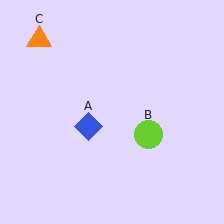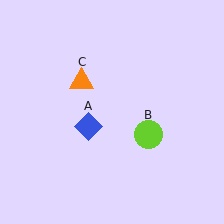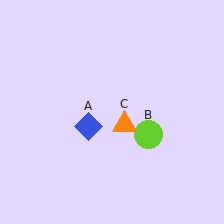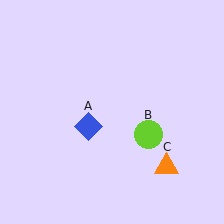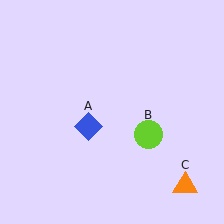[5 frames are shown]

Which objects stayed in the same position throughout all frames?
Blue diamond (object A) and lime circle (object B) remained stationary.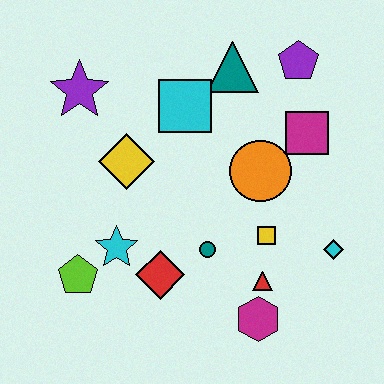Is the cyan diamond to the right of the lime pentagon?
Yes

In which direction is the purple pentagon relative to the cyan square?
The purple pentagon is to the right of the cyan square.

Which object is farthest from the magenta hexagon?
The purple star is farthest from the magenta hexagon.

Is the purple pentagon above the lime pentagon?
Yes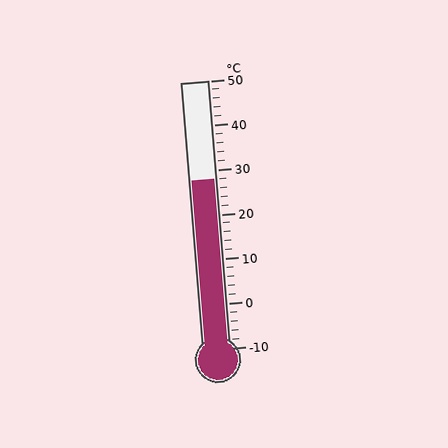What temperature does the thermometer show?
The thermometer shows approximately 28°C.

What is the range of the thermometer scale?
The thermometer scale ranges from -10°C to 50°C.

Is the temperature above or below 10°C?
The temperature is above 10°C.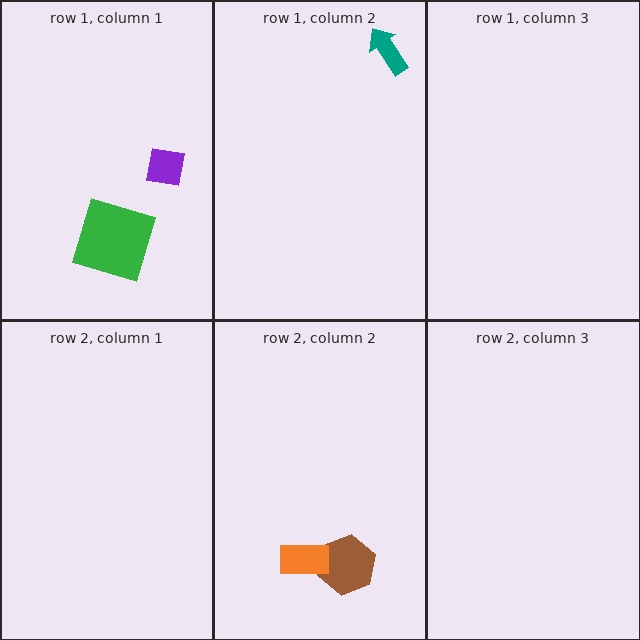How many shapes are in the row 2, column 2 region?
2.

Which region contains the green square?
The row 1, column 1 region.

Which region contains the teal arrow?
The row 1, column 2 region.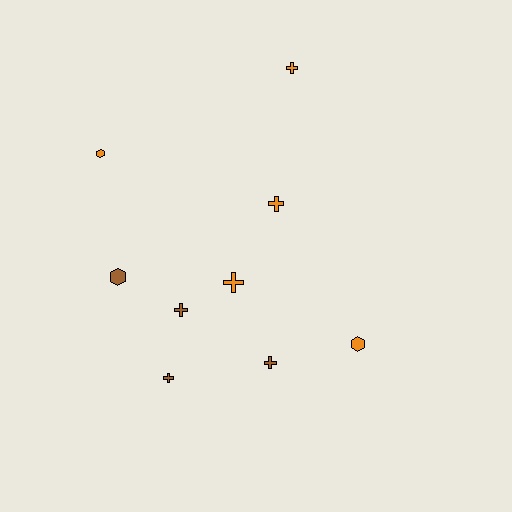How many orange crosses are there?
There are 3 orange crosses.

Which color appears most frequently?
Orange, with 5 objects.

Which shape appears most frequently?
Cross, with 6 objects.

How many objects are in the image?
There are 9 objects.